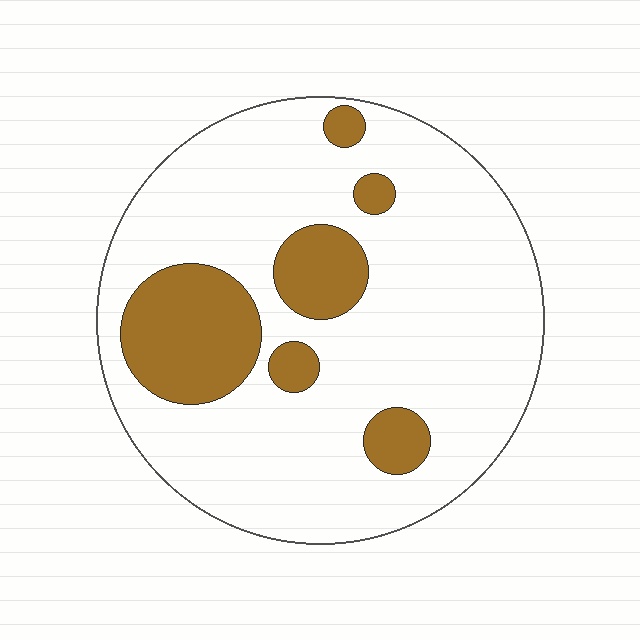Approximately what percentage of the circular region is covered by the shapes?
Approximately 20%.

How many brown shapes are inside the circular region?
6.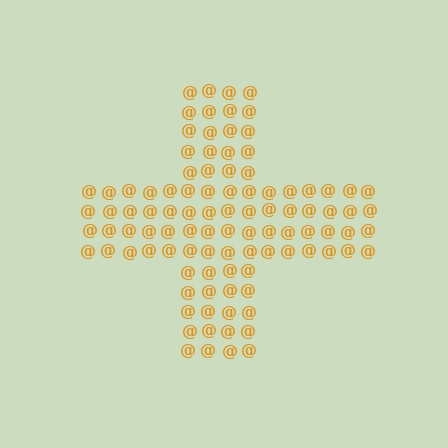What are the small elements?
The small elements are at signs.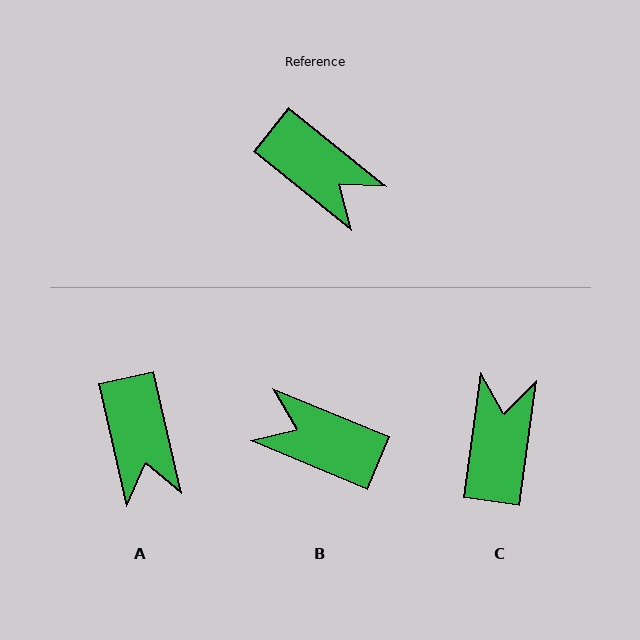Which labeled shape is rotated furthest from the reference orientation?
B, about 164 degrees away.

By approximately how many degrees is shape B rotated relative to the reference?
Approximately 164 degrees clockwise.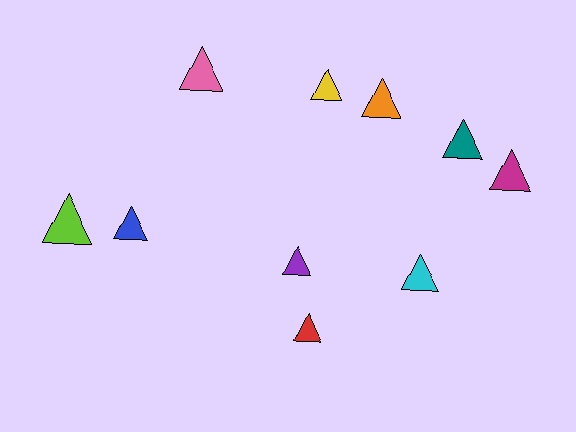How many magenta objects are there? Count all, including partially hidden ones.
There is 1 magenta object.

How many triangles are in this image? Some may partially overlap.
There are 10 triangles.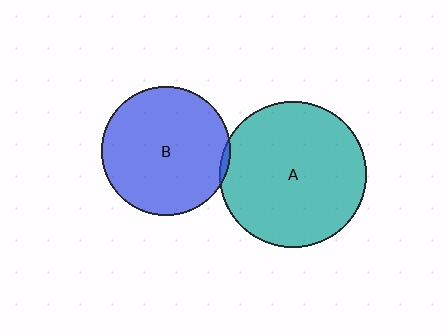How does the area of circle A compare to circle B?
Approximately 1.3 times.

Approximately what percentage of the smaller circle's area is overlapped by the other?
Approximately 5%.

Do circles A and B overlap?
Yes.